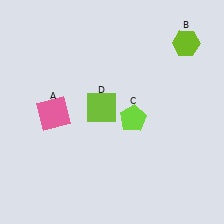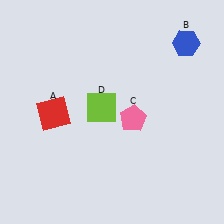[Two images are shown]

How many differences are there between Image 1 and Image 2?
There are 3 differences between the two images.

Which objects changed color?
A changed from pink to red. B changed from lime to blue. C changed from lime to pink.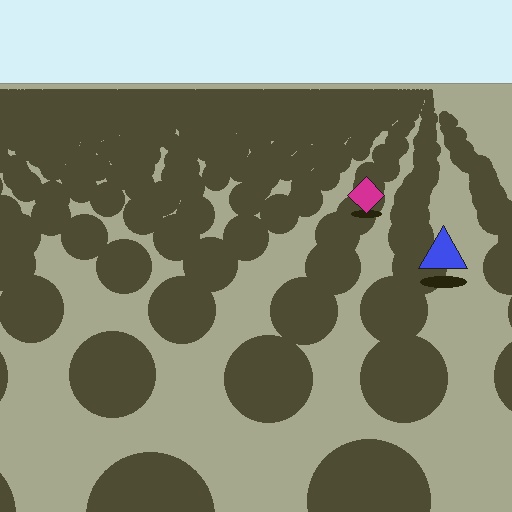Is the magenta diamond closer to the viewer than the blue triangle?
No. The blue triangle is closer — you can tell from the texture gradient: the ground texture is coarser near it.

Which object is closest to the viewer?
The blue triangle is closest. The texture marks near it are larger and more spread out.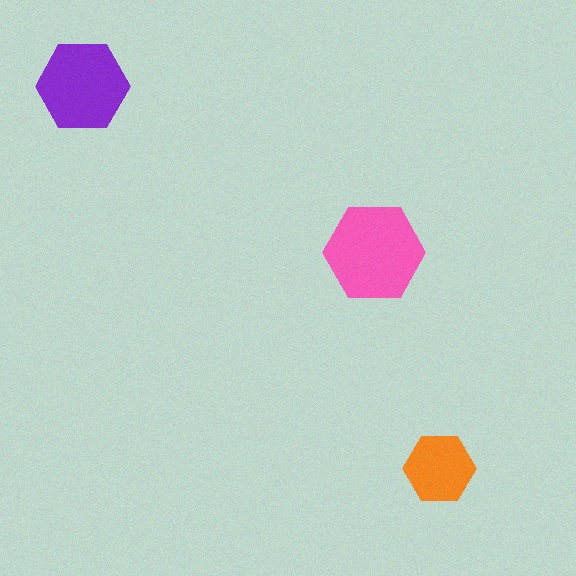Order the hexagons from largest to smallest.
the pink one, the purple one, the orange one.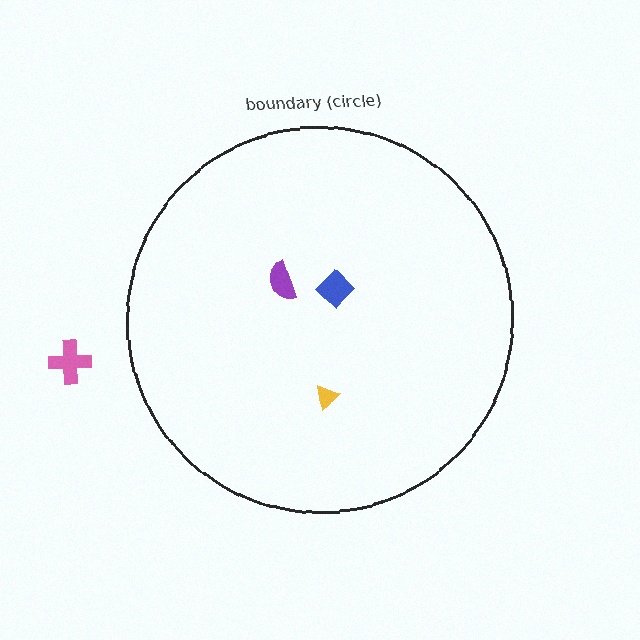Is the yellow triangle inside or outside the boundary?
Inside.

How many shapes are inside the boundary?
3 inside, 1 outside.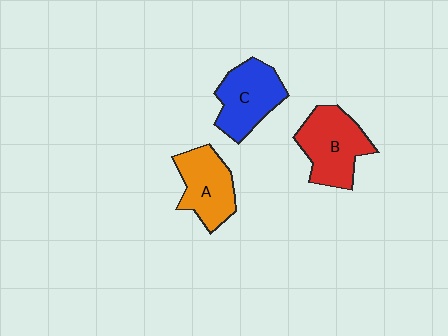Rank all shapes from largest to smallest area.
From largest to smallest: B (red), C (blue), A (orange).